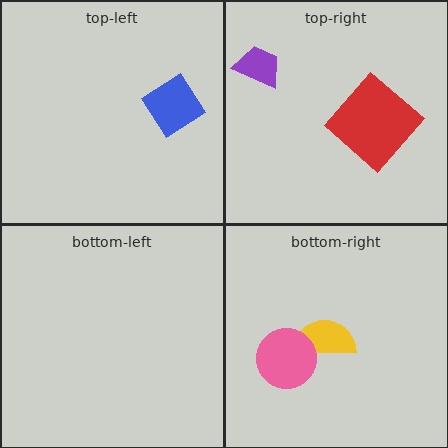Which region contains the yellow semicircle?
The bottom-right region.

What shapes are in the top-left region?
The blue diamond.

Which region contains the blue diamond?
The top-left region.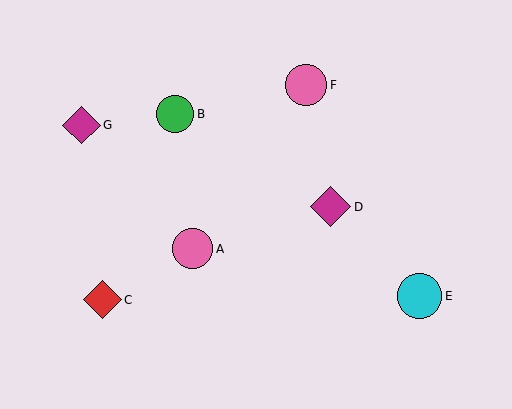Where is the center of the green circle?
The center of the green circle is at (175, 114).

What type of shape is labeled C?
Shape C is a red diamond.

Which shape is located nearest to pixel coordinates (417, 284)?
The cyan circle (labeled E) at (419, 296) is nearest to that location.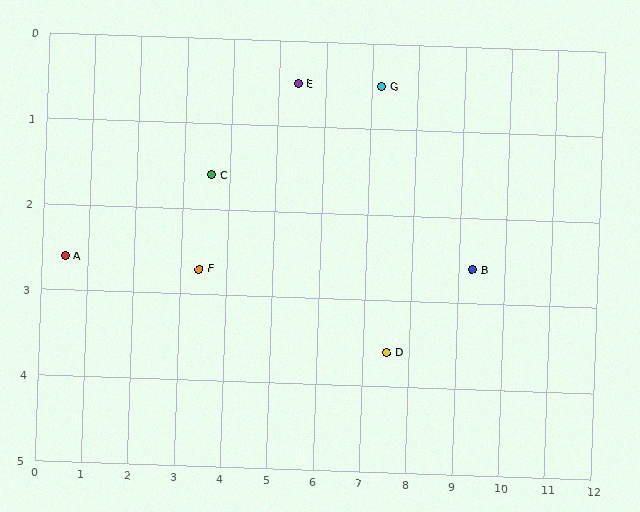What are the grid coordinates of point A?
Point A is at approximately (0.5, 2.6).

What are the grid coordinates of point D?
Point D is at approximately (7.5, 3.6).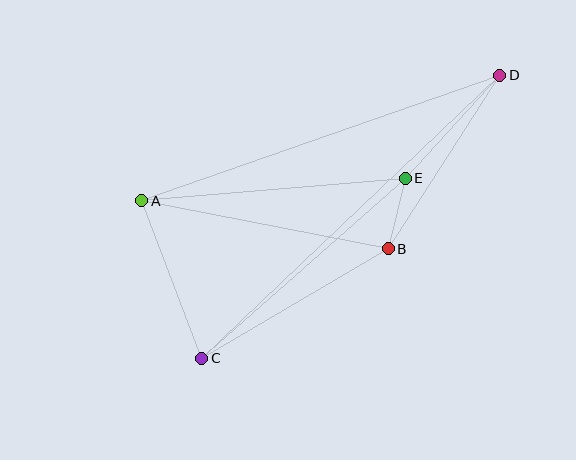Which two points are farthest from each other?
Points C and D are farthest from each other.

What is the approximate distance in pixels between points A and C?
The distance between A and C is approximately 169 pixels.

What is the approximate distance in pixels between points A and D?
The distance between A and D is approximately 379 pixels.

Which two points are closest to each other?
Points B and E are closest to each other.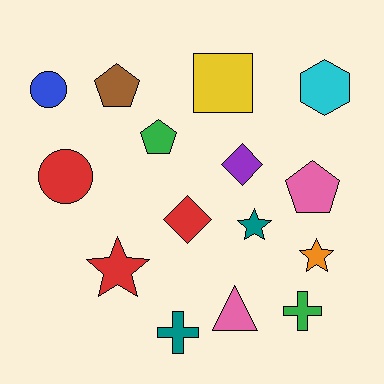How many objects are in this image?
There are 15 objects.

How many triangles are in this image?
There is 1 triangle.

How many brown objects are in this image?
There is 1 brown object.